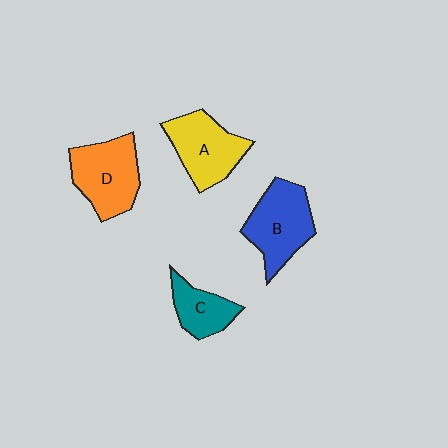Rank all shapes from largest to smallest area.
From largest to smallest: D (orange), B (blue), A (yellow), C (teal).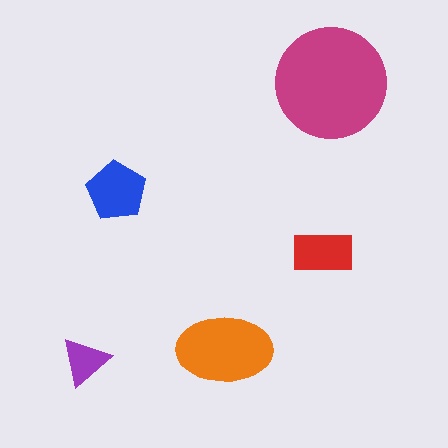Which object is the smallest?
The purple triangle.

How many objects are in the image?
There are 5 objects in the image.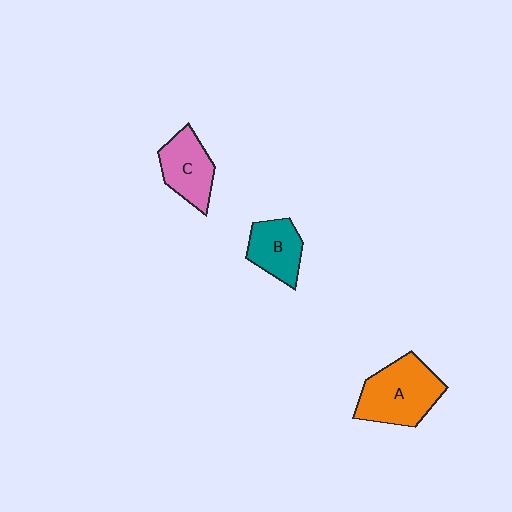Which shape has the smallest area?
Shape B (teal).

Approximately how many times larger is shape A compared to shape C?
Approximately 1.4 times.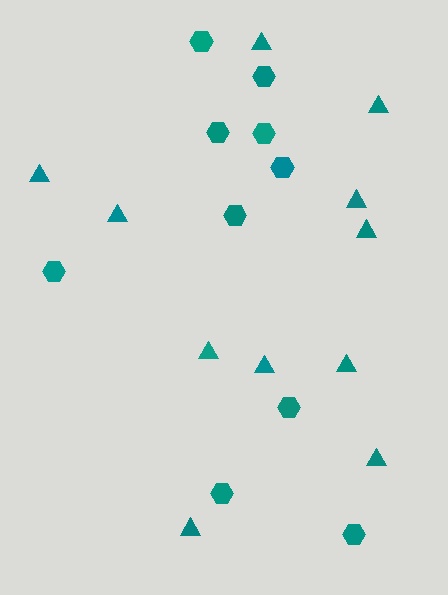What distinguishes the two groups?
There are 2 groups: one group of triangles (11) and one group of hexagons (10).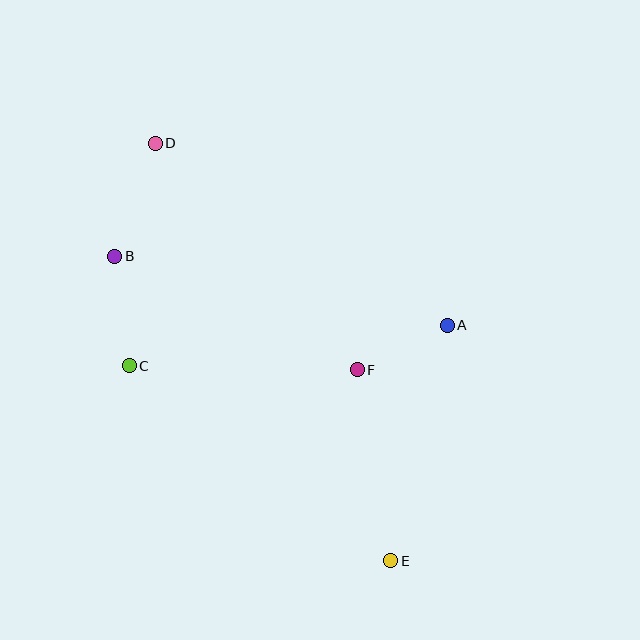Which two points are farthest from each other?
Points D and E are farthest from each other.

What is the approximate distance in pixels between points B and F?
The distance between B and F is approximately 267 pixels.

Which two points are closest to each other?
Points A and F are closest to each other.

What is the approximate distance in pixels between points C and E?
The distance between C and E is approximately 326 pixels.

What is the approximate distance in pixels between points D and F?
The distance between D and F is approximately 303 pixels.